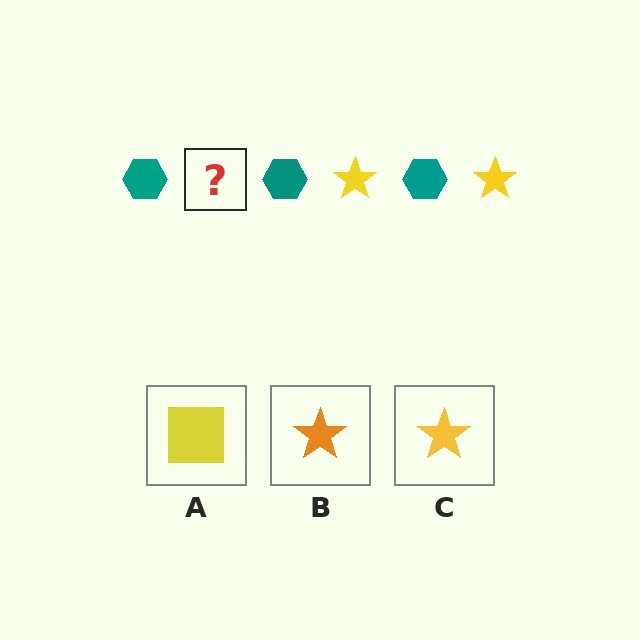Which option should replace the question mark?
Option C.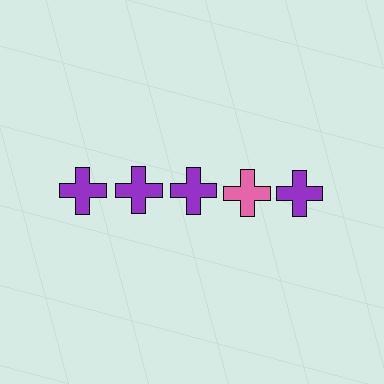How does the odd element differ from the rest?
It has a different color: pink instead of purple.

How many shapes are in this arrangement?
There are 5 shapes arranged in a grid pattern.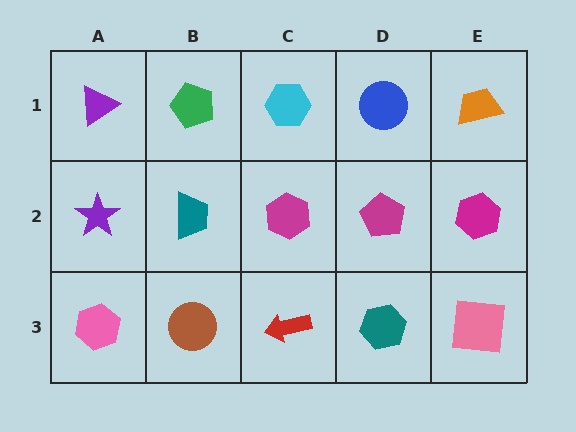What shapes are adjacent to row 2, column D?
A blue circle (row 1, column D), a teal hexagon (row 3, column D), a magenta hexagon (row 2, column C), a magenta hexagon (row 2, column E).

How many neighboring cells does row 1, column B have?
3.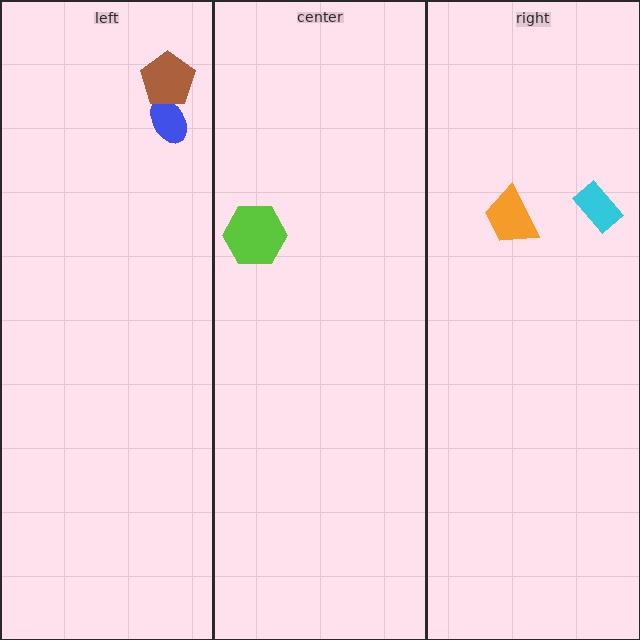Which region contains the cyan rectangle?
The right region.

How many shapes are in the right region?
2.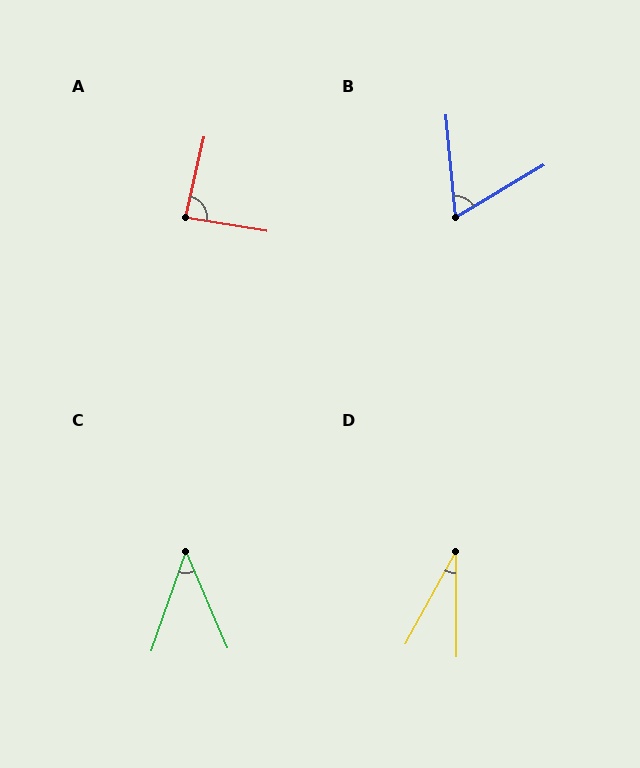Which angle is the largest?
A, at approximately 86 degrees.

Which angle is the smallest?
D, at approximately 29 degrees.